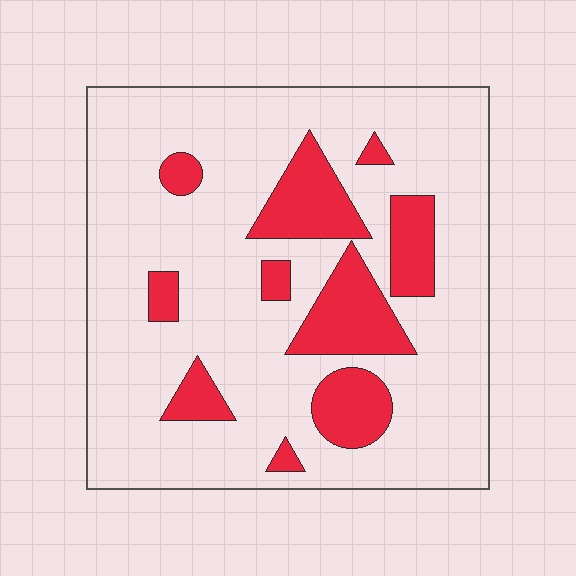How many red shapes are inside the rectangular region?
10.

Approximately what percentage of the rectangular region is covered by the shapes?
Approximately 20%.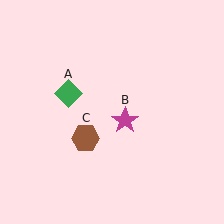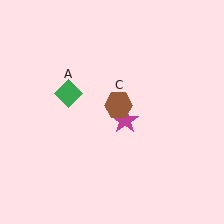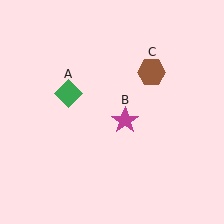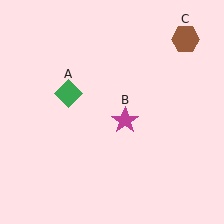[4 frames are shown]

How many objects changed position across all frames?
1 object changed position: brown hexagon (object C).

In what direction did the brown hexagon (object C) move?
The brown hexagon (object C) moved up and to the right.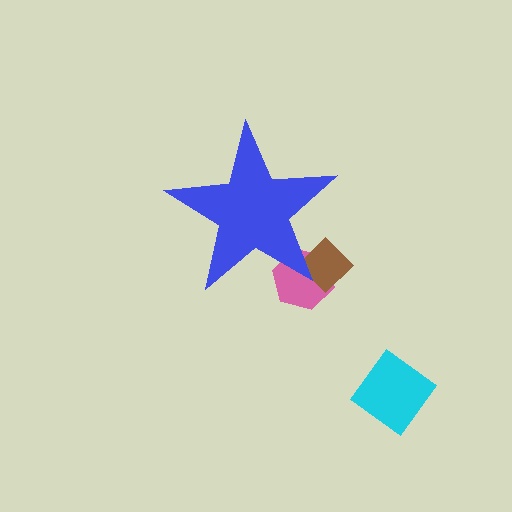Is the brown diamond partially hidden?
Yes, the brown diamond is partially hidden behind the blue star.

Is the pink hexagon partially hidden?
Yes, the pink hexagon is partially hidden behind the blue star.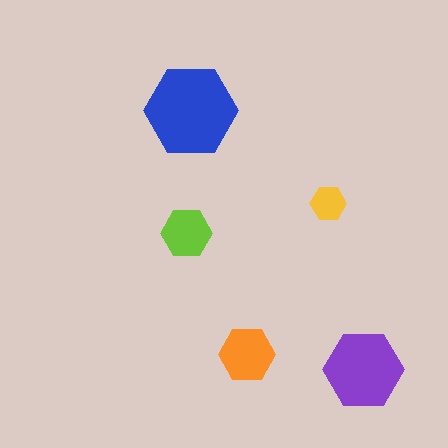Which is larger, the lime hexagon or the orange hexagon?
The orange one.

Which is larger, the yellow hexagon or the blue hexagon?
The blue one.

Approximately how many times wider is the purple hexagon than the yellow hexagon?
About 2 times wider.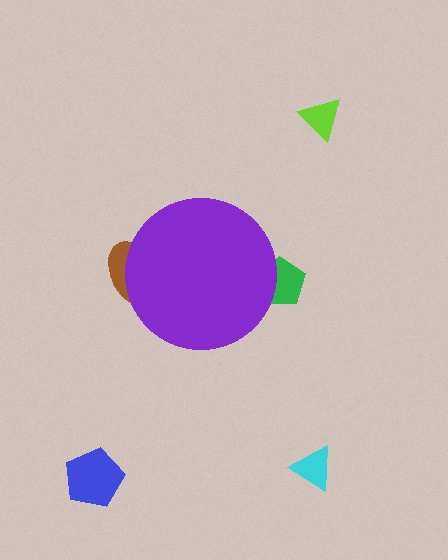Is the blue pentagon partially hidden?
No, the blue pentagon is fully visible.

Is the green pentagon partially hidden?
Yes, the green pentagon is partially hidden behind the purple circle.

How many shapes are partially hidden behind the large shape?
2 shapes are partially hidden.